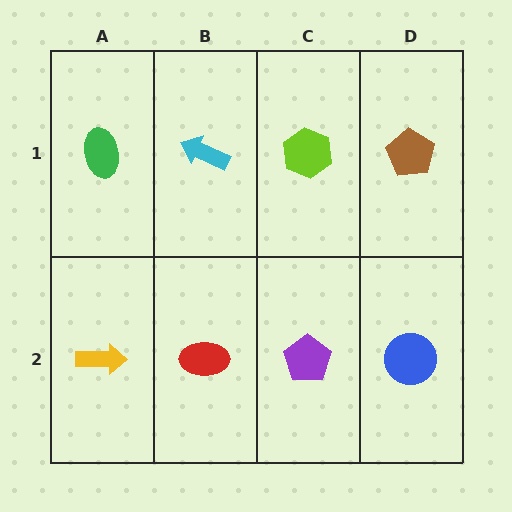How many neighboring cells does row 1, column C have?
3.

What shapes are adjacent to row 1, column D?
A blue circle (row 2, column D), a lime hexagon (row 1, column C).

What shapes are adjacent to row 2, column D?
A brown pentagon (row 1, column D), a purple pentagon (row 2, column C).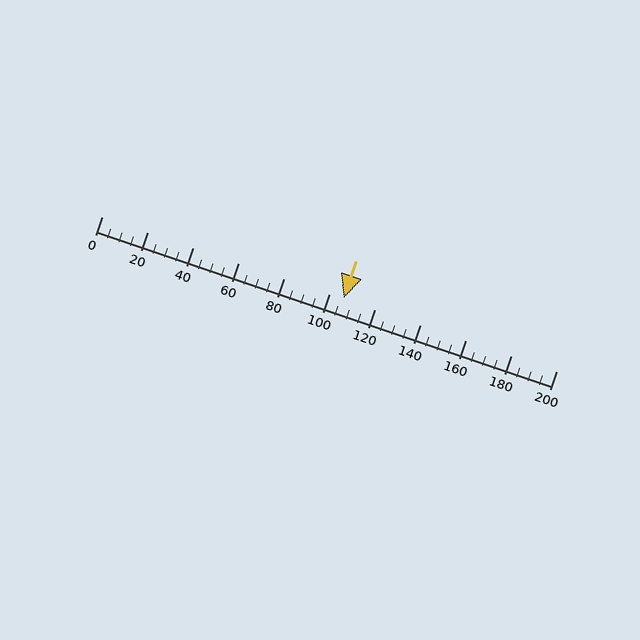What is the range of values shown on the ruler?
The ruler shows values from 0 to 200.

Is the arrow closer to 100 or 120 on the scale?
The arrow is closer to 100.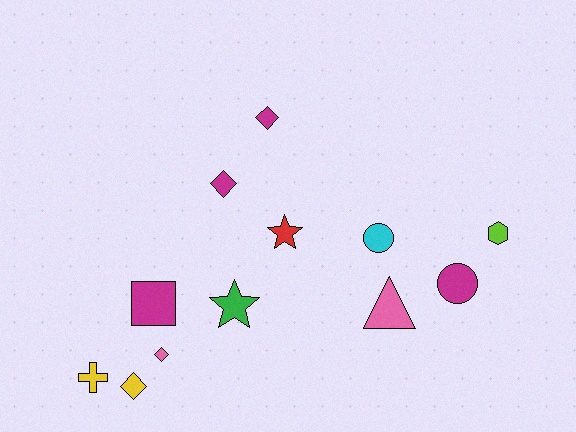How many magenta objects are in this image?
There are 4 magenta objects.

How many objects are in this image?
There are 12 objects.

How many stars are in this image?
There are 2 stars.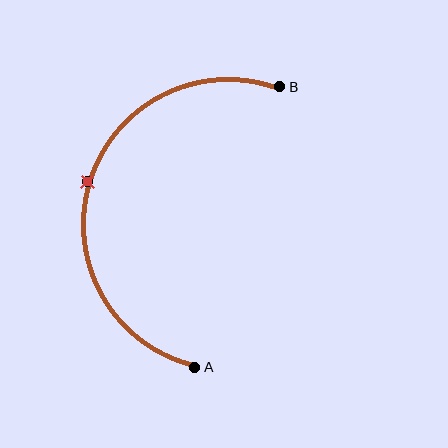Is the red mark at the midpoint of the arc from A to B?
Yes. The red mark lies on the arc at equal arc-length from both A and B — it is the arc midpoint.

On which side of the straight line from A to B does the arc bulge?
The arc bulges to the left of the straight line connecting A and B.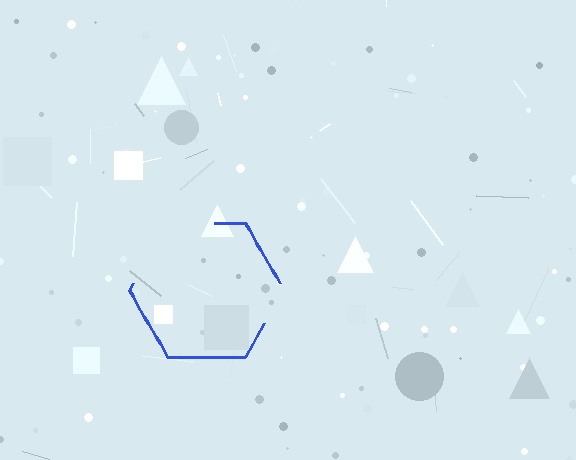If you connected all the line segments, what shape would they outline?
They would outline a hexagon.